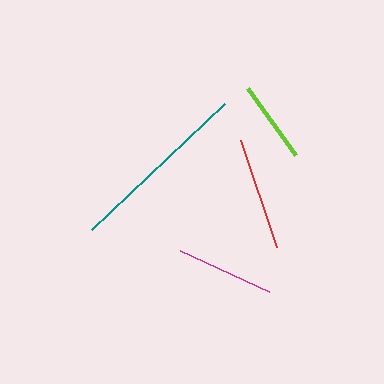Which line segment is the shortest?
The lime line is the shortest at approximately 82 pixels.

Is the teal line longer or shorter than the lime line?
The teal line is longer than the lime line.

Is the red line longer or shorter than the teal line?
The teal line is longer than the red line.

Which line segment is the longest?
The teal line is the longest at approximately 183 pixels.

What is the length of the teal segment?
The teal segment is approximately 183 pixels long.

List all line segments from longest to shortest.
From longest to shortest: teal, red, magenta, lime.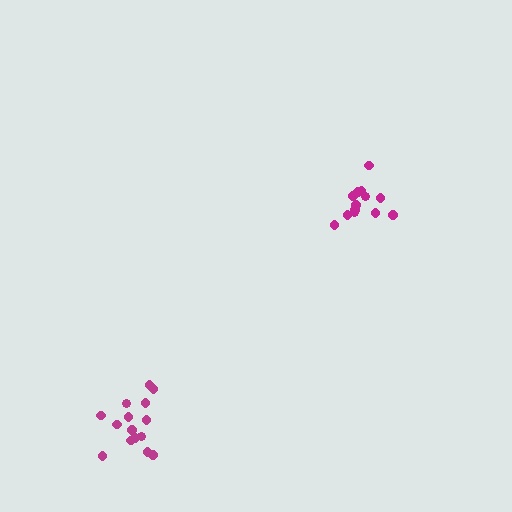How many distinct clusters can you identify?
There are 2 distinct clusters.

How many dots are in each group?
Group 1: 13 dots, Group 2: 15 dots (28 total).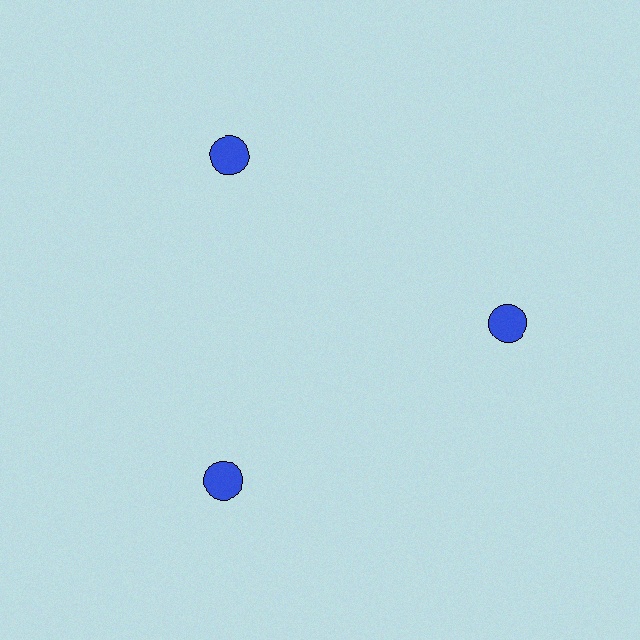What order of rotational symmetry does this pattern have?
This pattern has 3-fold rotational symmetry.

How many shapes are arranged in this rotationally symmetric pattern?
There are 3 shapes, arranged in 3 groups of 1.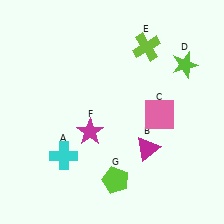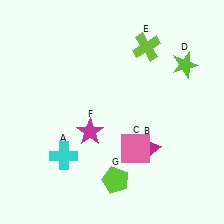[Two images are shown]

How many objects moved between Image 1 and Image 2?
1 object moved between the two images.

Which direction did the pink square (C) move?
The pink square (C) moved down.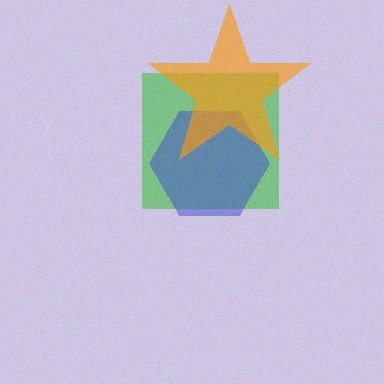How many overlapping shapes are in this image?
There are 3 overlapping shapes in the image.